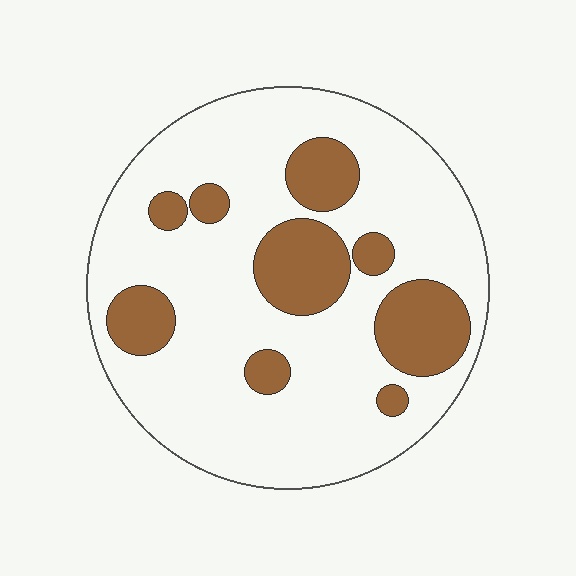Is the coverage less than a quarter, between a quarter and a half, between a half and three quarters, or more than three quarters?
Less than a quarter.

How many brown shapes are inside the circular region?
9.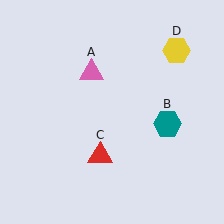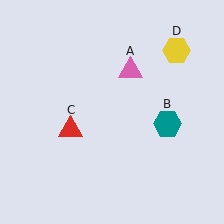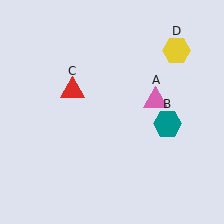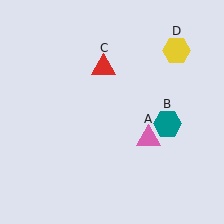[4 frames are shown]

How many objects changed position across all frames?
2 objects changed position: pink triangle (object A), red triangle (object C).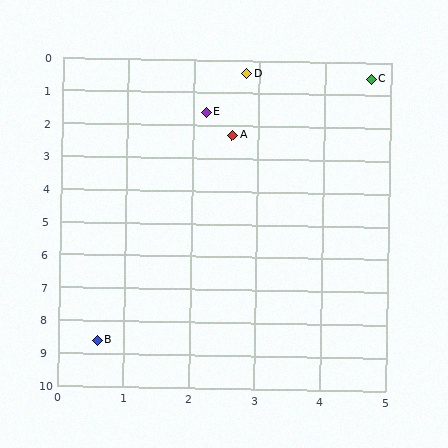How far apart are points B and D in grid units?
Points B and D are about 8.5 grid units apart.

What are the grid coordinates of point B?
Point B is at approximately (0.6, 8.6).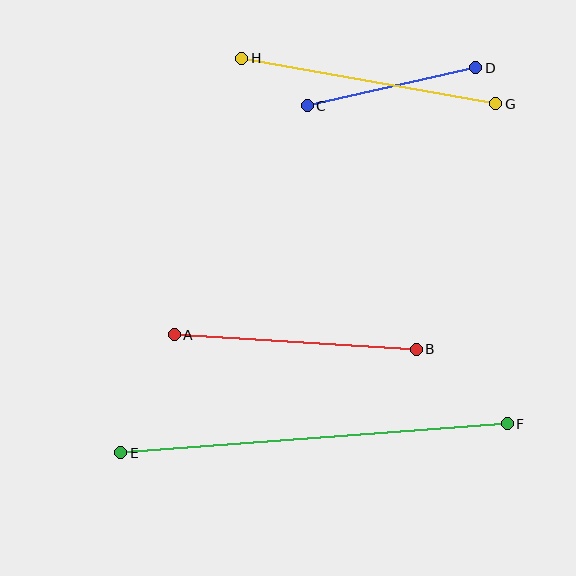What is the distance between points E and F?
The distance is approximately 387 pixels.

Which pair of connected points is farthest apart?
Points E and F are farthest apart.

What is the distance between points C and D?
The distance is approximately 172 pixels.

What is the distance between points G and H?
The distance is approximately 258 pixels.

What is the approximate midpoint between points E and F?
The midpoint is at approximately (314, 438) pixels.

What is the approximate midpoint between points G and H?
The midpoint is at approximately (369, 81) pixels.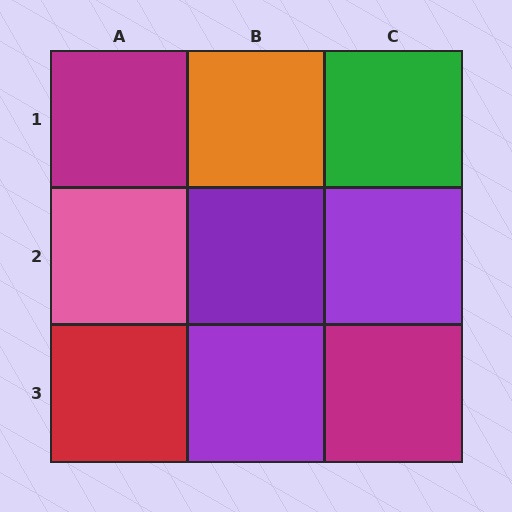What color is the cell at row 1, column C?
Green.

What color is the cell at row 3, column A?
Red.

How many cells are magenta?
2 cells are magenta.